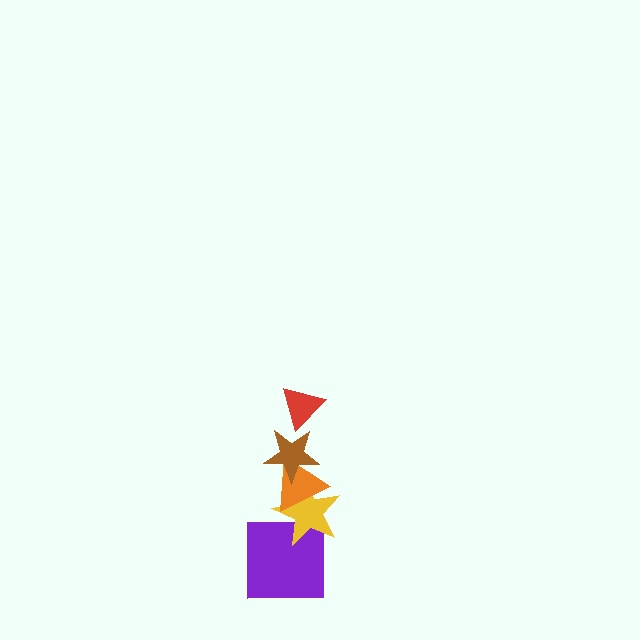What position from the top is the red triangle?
The red triangle is 1st from the top.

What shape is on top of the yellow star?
The orange triangle is on top of the yellow star.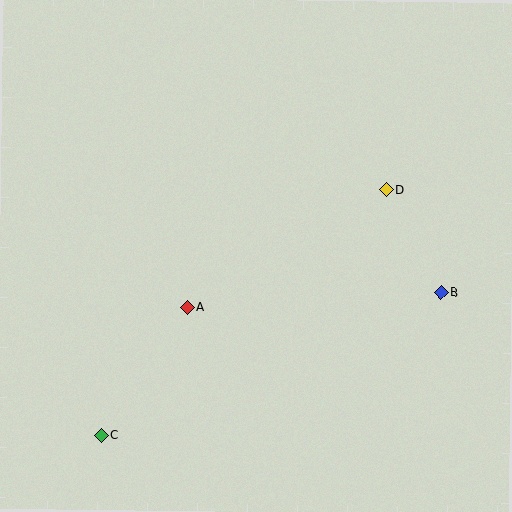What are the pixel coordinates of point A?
Point A is at (188, 307).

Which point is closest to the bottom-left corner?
Point C is closest to the bottom-left corner.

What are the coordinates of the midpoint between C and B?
The midpoint between C and B is at (271, 364).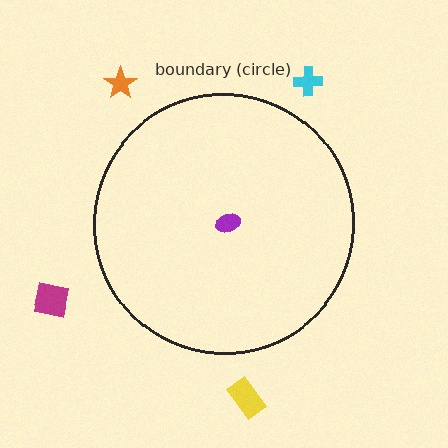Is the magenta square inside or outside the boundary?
Outside.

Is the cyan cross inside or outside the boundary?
Outside.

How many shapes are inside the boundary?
1 inside, 4 outside.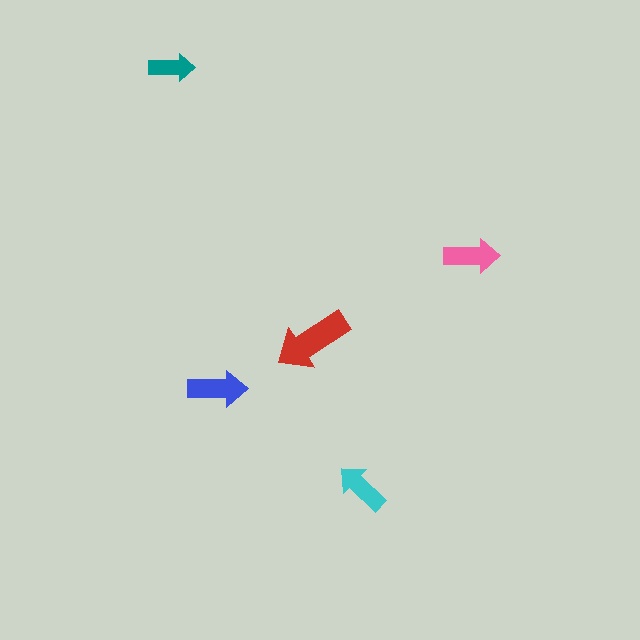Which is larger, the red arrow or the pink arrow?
The red one.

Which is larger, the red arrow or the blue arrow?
The red one.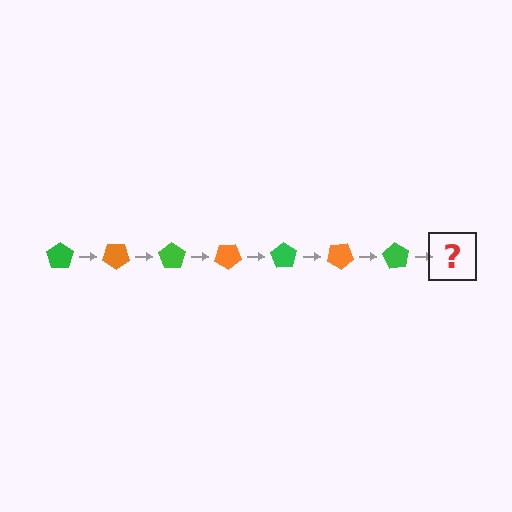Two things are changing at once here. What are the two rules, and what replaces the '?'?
The two rules are that it rotates 35 degrees each step and the color cycles through green and orange. The '?' should be an orange pentagon, rotated 245 degrees from the start.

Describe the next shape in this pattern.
It should be an orange pentagon, rotated 245 degrees from the start.